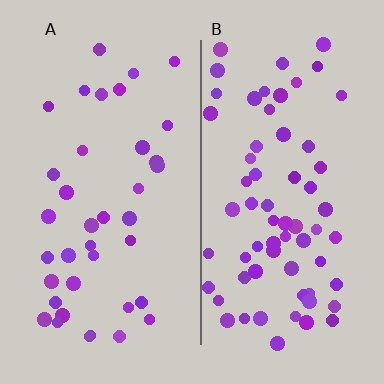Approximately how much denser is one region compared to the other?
Approximately 1.8× — region B over region A.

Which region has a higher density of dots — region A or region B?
B (the right).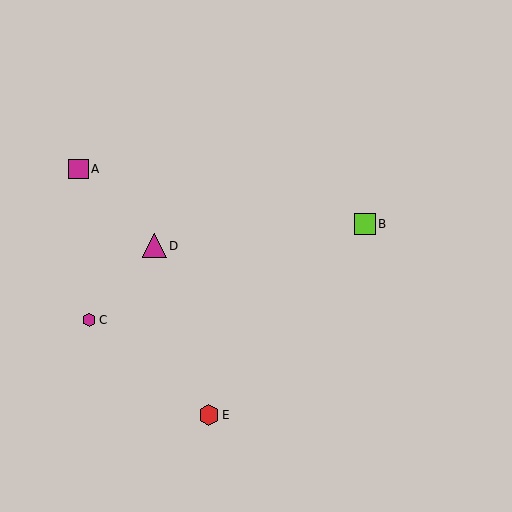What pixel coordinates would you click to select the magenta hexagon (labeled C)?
Click at (89, 320) to select the magenta hexagon C.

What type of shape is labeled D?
Shape D is a magenta triangle.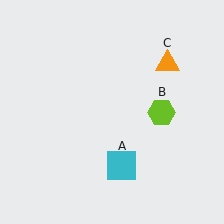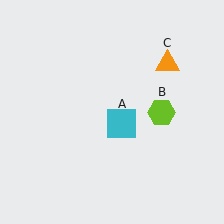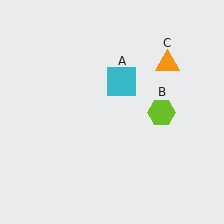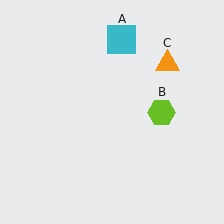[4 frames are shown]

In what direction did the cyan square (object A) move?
The cyan square (object A) moved up.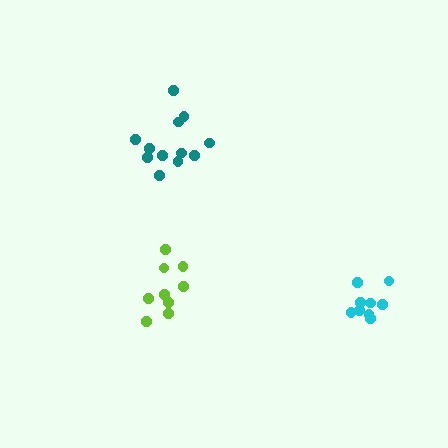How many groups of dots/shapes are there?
There are 3 groups.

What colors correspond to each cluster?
The clusters are colored: lime, teal, cyan.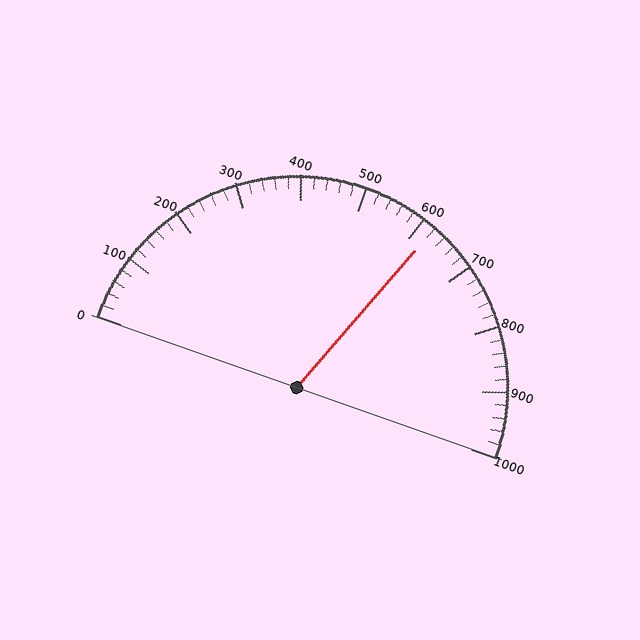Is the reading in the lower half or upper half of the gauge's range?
The reading is in the upper half of the range (0 to 1000).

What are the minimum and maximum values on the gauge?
The gauge ranges from 0 to 1000.